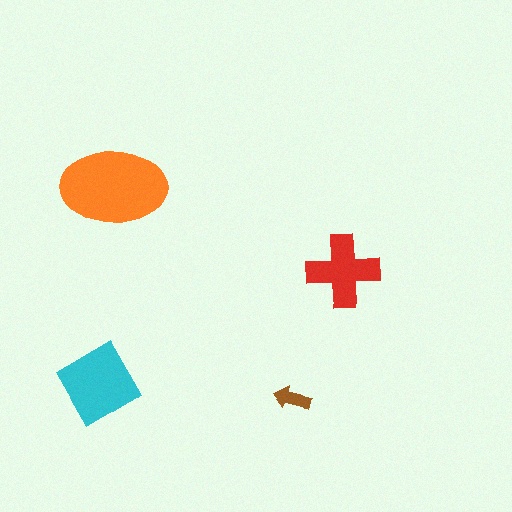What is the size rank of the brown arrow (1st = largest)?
4th.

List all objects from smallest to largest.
The brown arrow, the red cross, the cyan diamond, the orange ellipse.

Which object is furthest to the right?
The red cross is rightmost.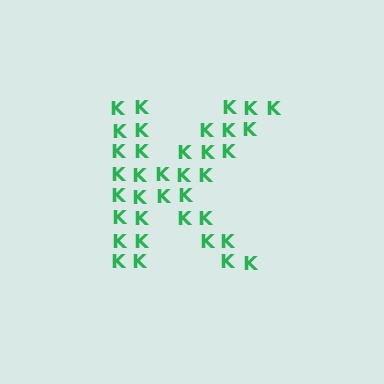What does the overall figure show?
The overall figure shows the letter K.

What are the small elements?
The small elements are letter K's.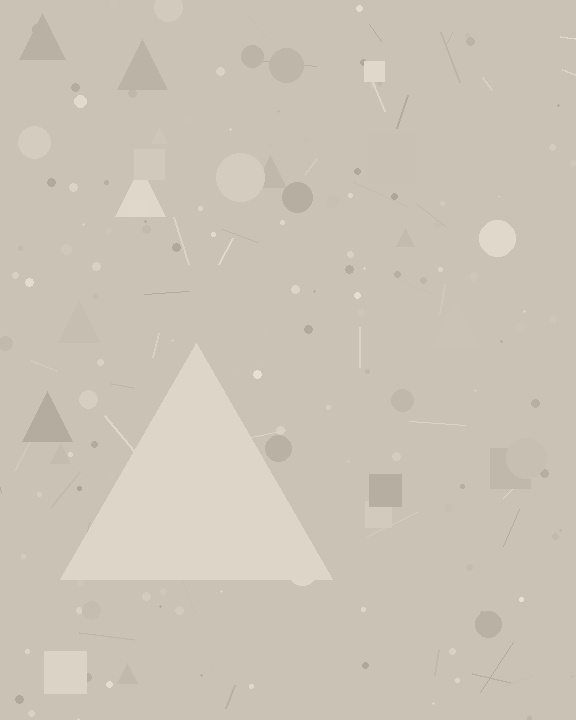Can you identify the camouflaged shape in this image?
The camouflaged shape is a triangle.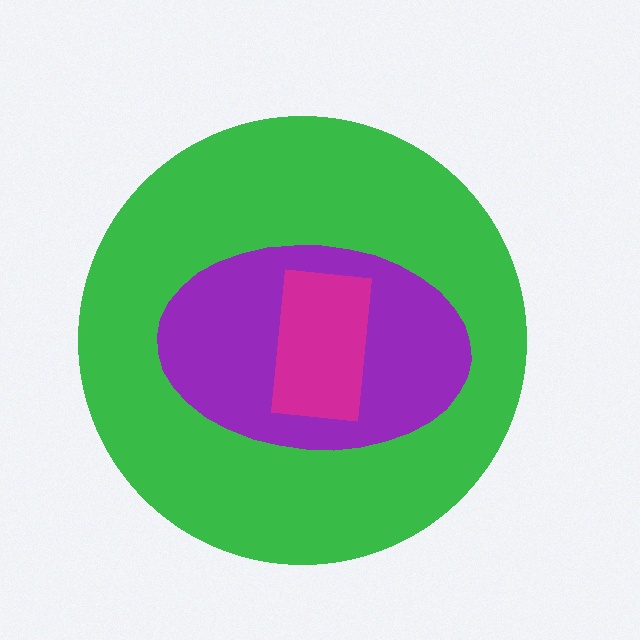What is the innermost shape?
The magenta rectangle.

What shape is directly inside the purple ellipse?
The magenta rectangle.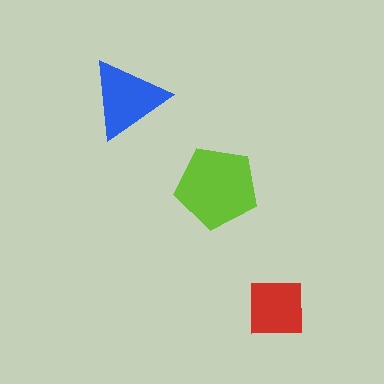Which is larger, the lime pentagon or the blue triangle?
The lime pentagon.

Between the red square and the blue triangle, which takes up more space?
The blue triangle.